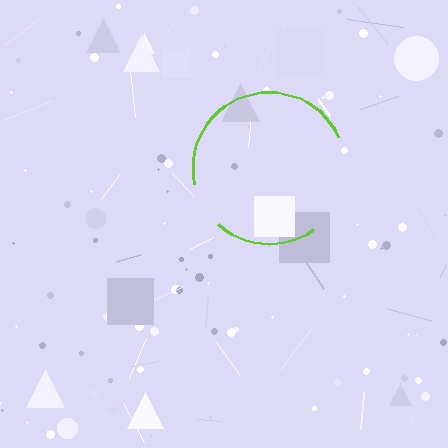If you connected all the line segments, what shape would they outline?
They would outline a circle.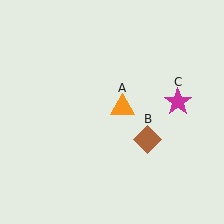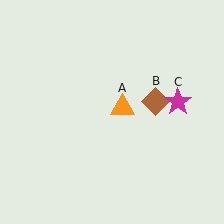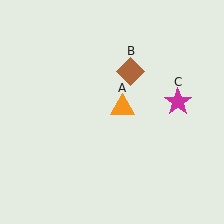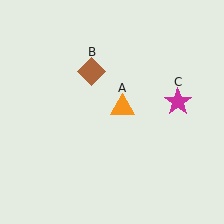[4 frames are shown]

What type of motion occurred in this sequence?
The brown diamond (object B) rotated counterclockwise around the center of the scene.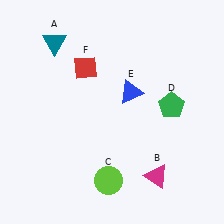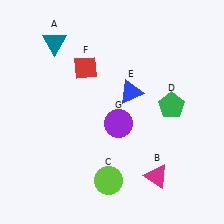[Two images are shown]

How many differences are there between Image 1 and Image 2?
There is 1 difference between the two images.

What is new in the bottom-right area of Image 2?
A purple circle (G) was added in the bottom-right area of Image 2.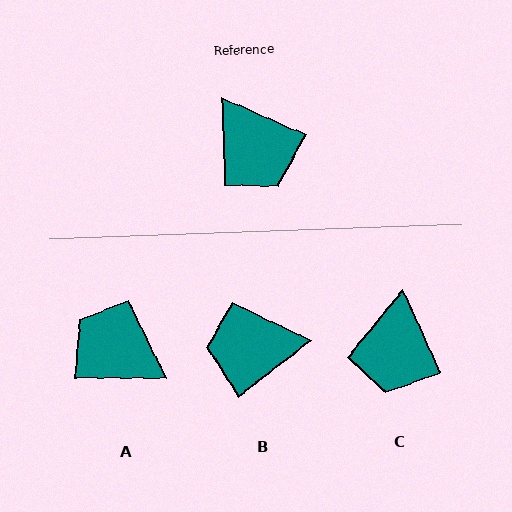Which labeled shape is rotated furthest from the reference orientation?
A, about 156 degrees away.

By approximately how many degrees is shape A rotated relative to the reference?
Approximately 156 degrees clockwise.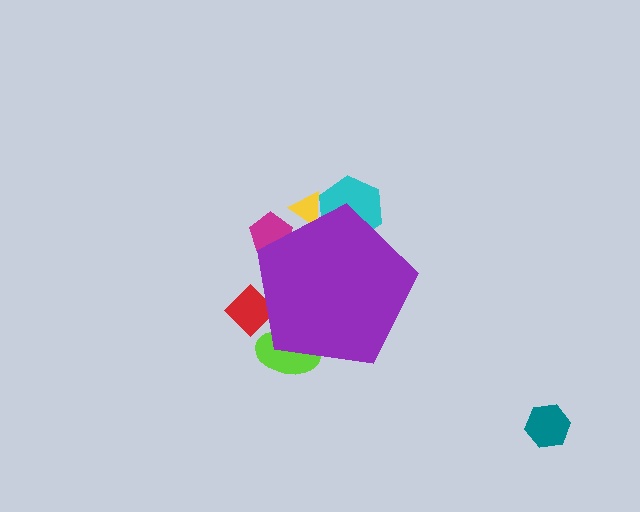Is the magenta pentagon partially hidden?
Yes, the magenta pentagon is partially hidden behind the purple pentagon.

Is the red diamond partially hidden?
Yes, the red diamond is partially hidden behind the purple pentagon.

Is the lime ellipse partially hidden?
Yes, the lime ellipse is partially hidden behind the purple pentagon.